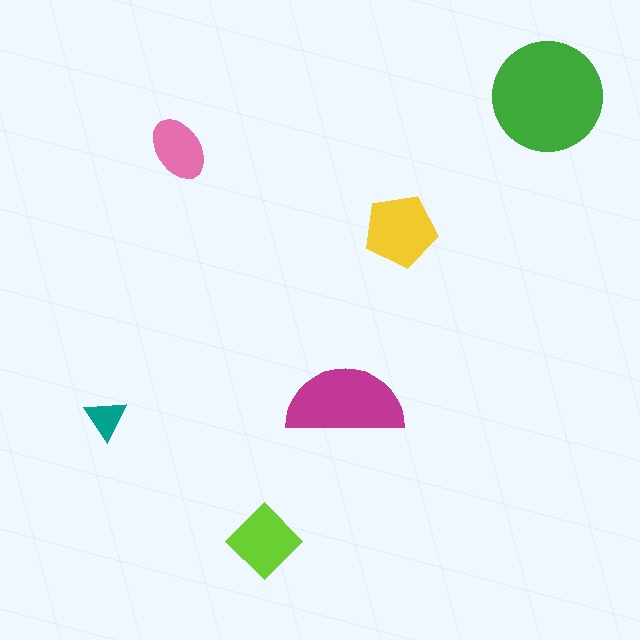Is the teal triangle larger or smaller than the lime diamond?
Smaller.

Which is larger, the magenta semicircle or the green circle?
The green circle.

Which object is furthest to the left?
The teal triangle is leftmost.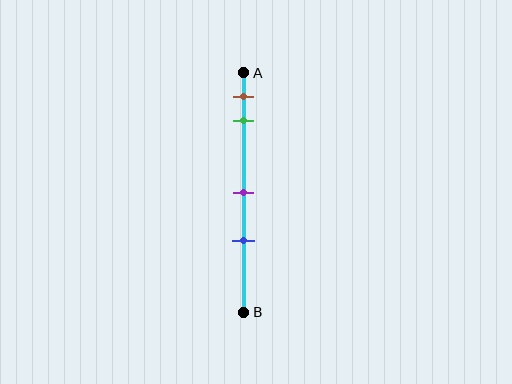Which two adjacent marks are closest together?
The brown and green marks are the closest adjacent pair.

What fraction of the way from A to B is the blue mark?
The blue mark is approximately 70% (0.7) of the way from A to B.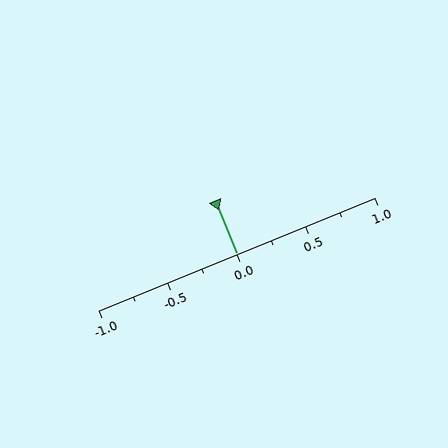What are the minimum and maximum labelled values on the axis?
The axis runs from -1.0 to 1.0.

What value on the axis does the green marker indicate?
The marker indicates approximately 0.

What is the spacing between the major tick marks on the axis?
The major ticks are spaced 0.5 apart.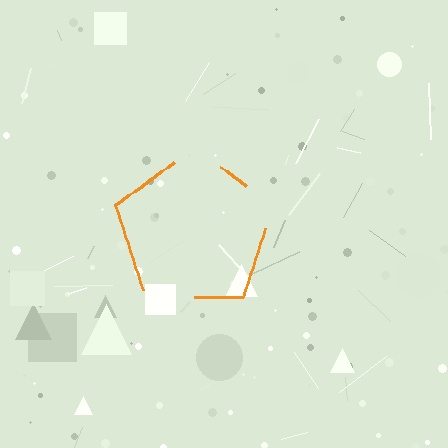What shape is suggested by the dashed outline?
The dashed outline suggests a pentagon.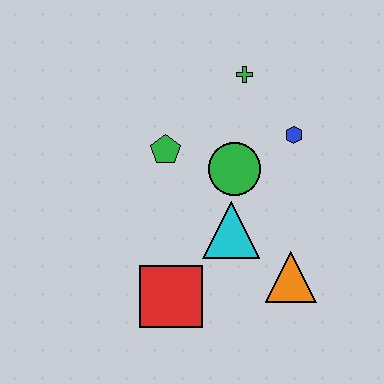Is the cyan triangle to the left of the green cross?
Yes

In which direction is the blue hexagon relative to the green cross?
The blue hexagon is below the green cross.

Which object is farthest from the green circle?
The red square is farthest from the green circle.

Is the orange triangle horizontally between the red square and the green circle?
No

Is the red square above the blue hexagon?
No